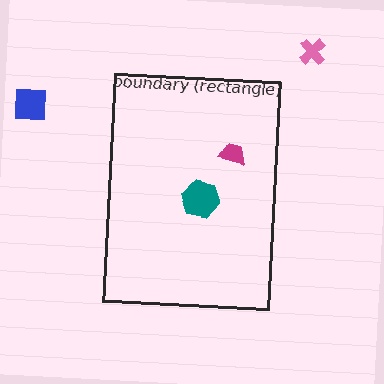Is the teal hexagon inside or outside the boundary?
Inside.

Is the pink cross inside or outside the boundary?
Outside.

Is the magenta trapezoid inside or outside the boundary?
Inside.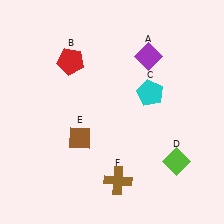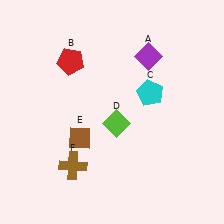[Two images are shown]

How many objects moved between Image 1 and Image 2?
2 objects moved between the two images.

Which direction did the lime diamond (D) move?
The lime diamond (D) moved left.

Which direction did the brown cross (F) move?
The brown cross (F) moved left.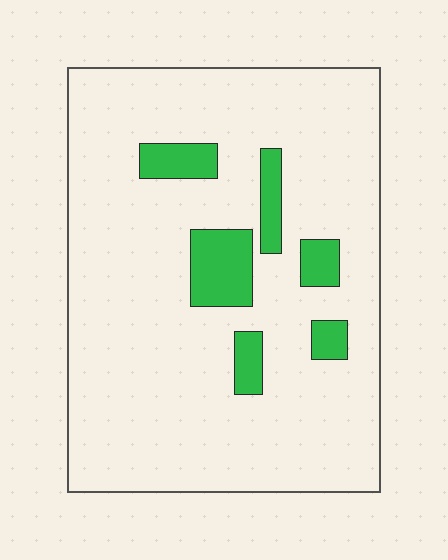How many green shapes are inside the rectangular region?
6.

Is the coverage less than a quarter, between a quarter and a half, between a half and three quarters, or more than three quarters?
Less than a quarter.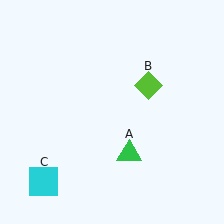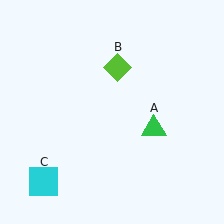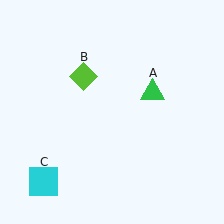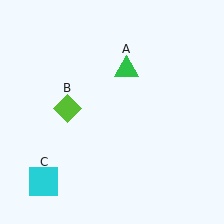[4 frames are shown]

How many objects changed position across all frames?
2 objects changed position: green triangle (object A), lime diamond (object B).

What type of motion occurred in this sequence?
The green triangle (object A), lime diamond (object B) rotated counterclockwise around the center of the scene.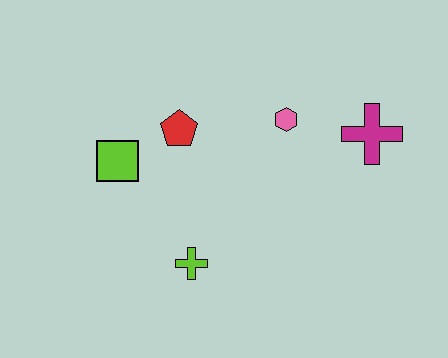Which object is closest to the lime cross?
The lime square is closest to the lime cross.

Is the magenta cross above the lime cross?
Yes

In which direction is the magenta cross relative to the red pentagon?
The magenta cross is to the right of the red pentagon.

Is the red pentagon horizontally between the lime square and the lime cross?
Yes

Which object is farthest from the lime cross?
The magenta cross is farthest from the lime cross.